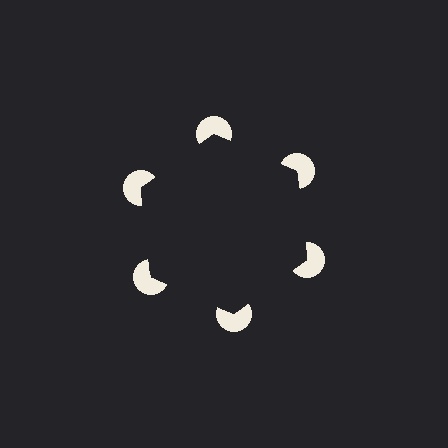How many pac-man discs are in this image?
There are 6 — one at each vertex of the illusory hexagon.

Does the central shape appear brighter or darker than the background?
It typically appears slightly darker than the background, even though no actual brightness change is drawn.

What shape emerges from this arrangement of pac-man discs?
An illusory hexagon — its edges are inferred from the aligned wedge cuts in the pac-man discs, not physically drawn.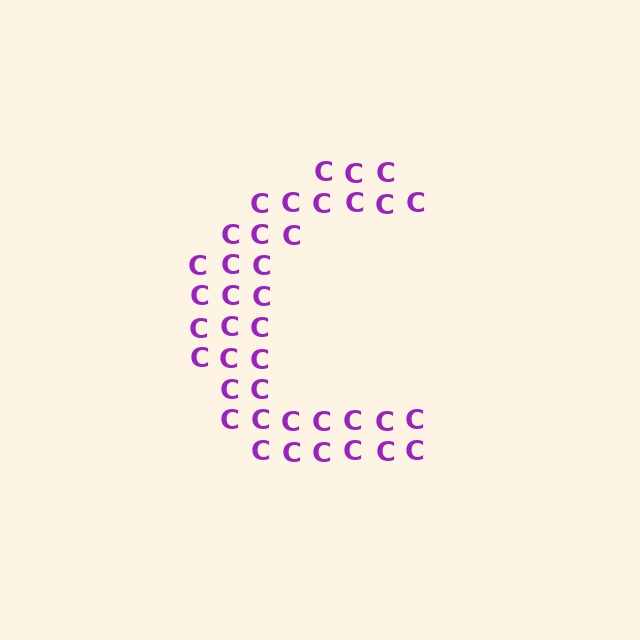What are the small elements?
The small elements are letter C's.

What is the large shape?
The large shape is the letter C.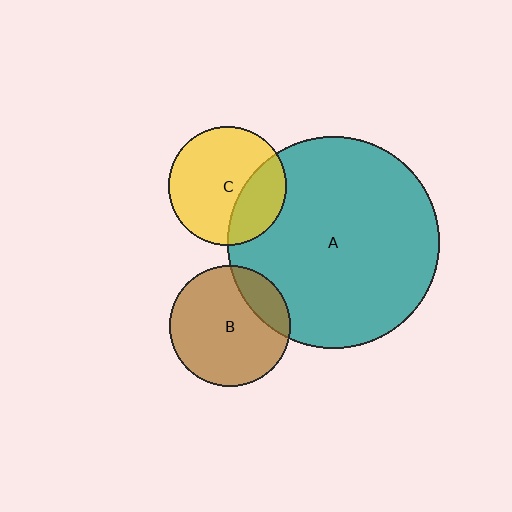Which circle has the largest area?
Circle A (teal).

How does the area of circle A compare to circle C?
Approximately 3.2 times.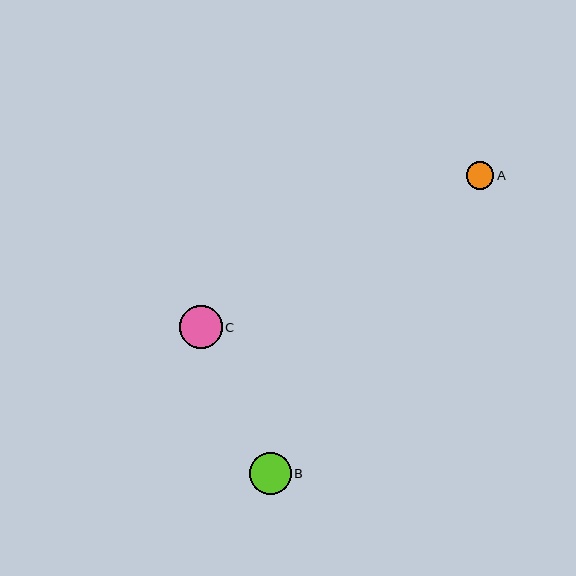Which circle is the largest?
Circle C is the largest with a size of approximately 43 pixels.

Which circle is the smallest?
Circle A is the smallest with a size of approximately 27 pixels.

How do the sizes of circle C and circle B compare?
Circle C and circle B are approximately the same size.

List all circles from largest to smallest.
From largest to smallest: C, B, A.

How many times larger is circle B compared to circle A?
Circle B is approximately 1.5 times the size of circle A.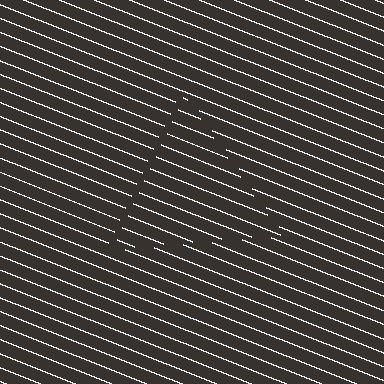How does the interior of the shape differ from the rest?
The interior of the shape contains the same grating, shifted by half a period — the contour is defined by the phase discontinuity where line-ends from the inner and outer gratings abut.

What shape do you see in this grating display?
An illusory triangle. The interior of the shape contains the same grating, shifted by half a period — the contour is defined by the phase discontinuity where line-ends from the inner and outer gratings abut.